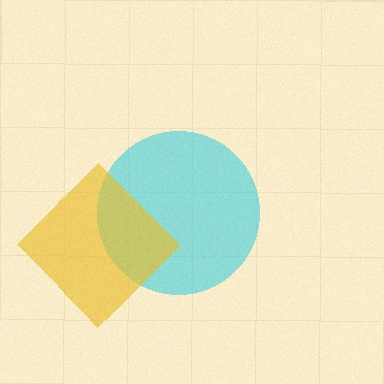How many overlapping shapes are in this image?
There are 2 overlapping shapes in the image.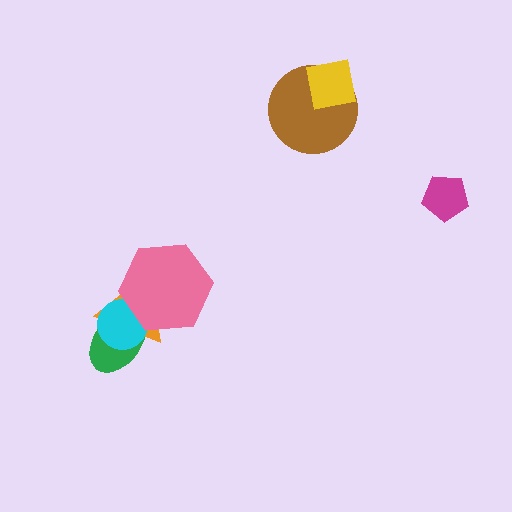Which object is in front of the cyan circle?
The pink hexagon is in front of the cyan circle.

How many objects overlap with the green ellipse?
3 objects overlap with the green ellipse.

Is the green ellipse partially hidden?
Yes, it is partially covered by another shape.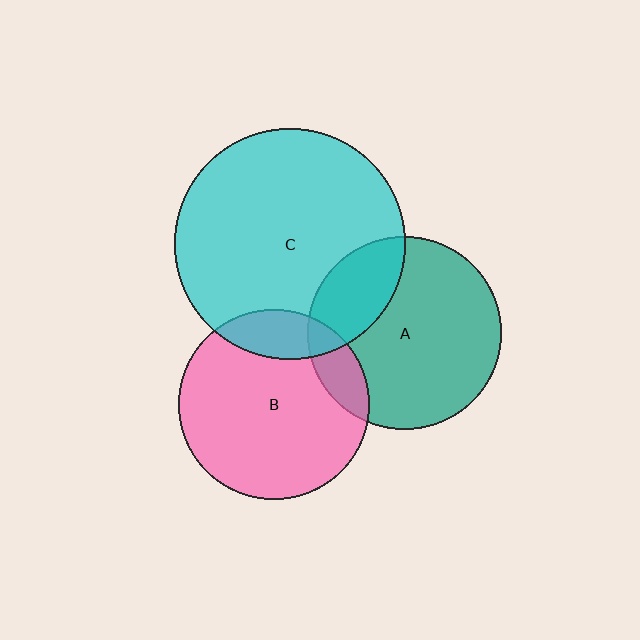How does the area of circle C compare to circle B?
Approximately 1.5 times.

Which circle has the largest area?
Circle C (cyan).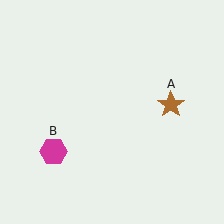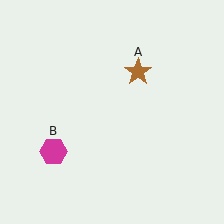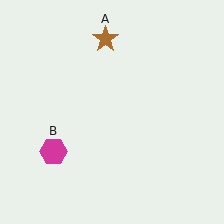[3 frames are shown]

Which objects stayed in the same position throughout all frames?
Magenta hexagon (object B) remained stationary.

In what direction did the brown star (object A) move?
The brown star (object A) moved up and to the left.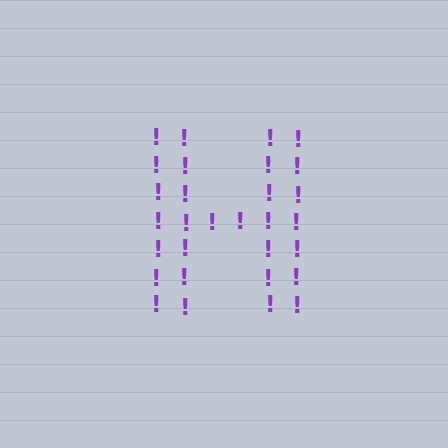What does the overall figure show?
The overall figure shows the letter H.